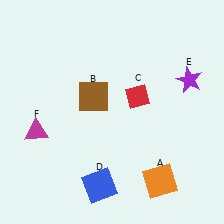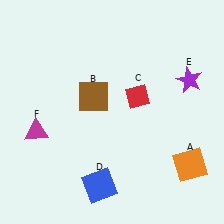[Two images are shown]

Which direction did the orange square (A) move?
The orange square (A) moved right.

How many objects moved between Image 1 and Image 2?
1 object moved between the two images.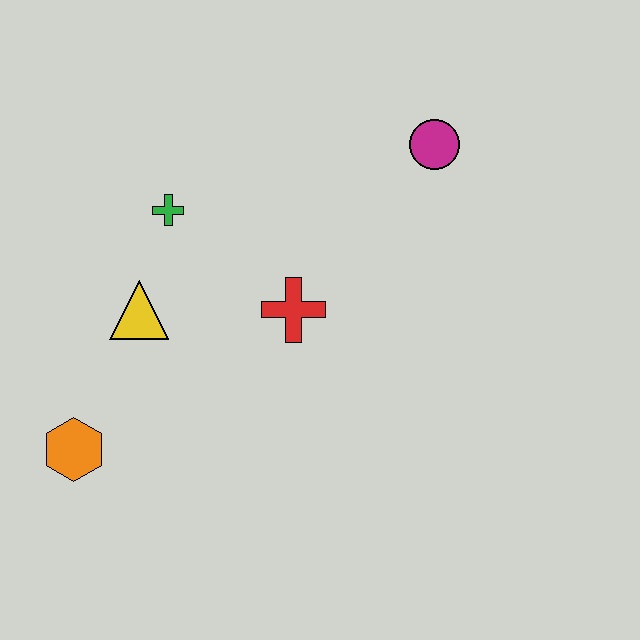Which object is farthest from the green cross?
The magenta circle is farthest from the green cross.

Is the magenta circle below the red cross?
No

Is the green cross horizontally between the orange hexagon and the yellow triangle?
No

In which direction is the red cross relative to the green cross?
The red cross is to the right of the green cross.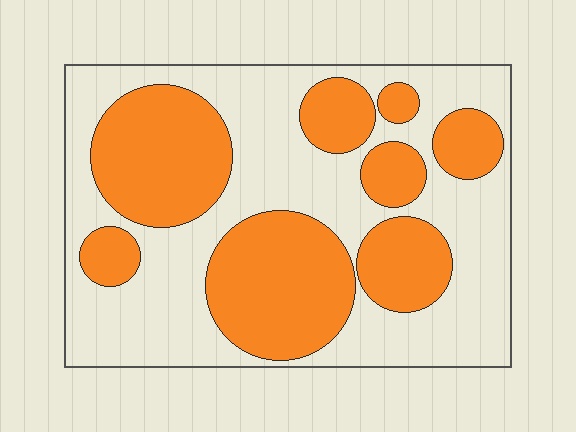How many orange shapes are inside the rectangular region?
8.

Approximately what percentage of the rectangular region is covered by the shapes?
Approximately 45%.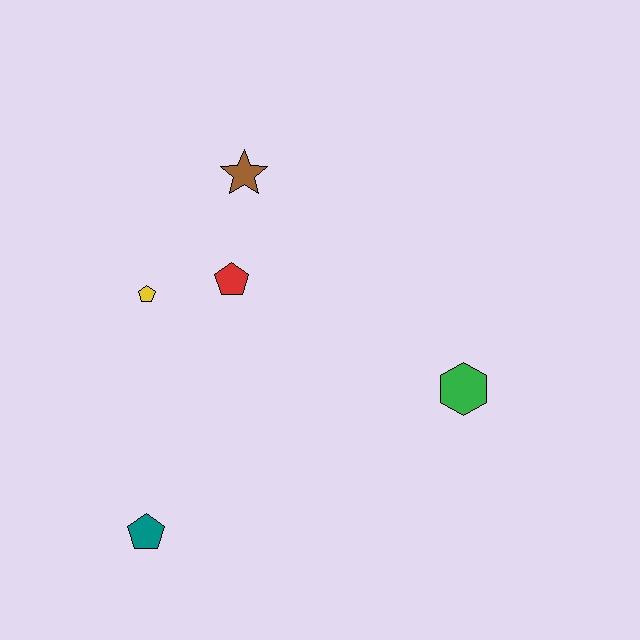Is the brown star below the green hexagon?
No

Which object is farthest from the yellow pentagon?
The green hexagon is farthest from the yellow pentagon.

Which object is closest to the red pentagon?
The yellow pentagon is closest to the red pentagon.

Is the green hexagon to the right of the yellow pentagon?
Yes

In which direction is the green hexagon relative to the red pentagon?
The green hexagon is to the right of the red pentagon.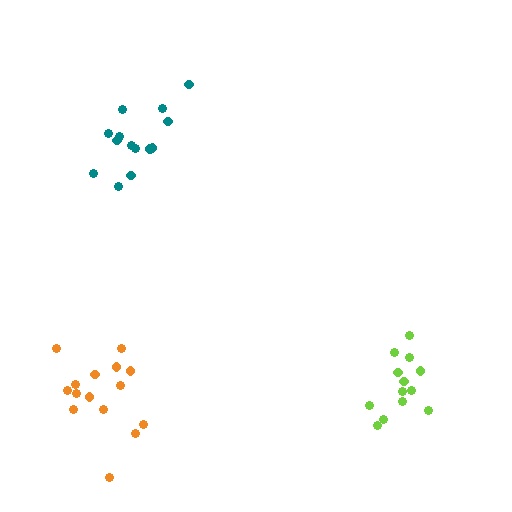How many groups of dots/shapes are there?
There are 3 groups.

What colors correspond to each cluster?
The clusters are colored: teal, orange, lime.